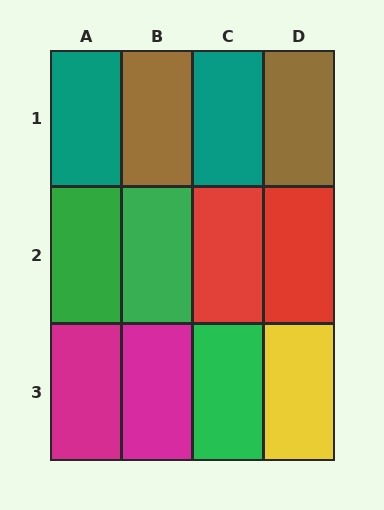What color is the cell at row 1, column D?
Brown.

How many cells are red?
2 cells are red.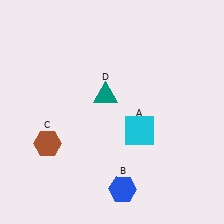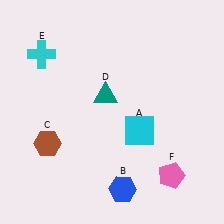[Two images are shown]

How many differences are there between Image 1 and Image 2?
There are 2 differences between the two images.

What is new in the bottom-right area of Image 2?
A pink pentagon (F) was added in the bottom-right area of Image 2.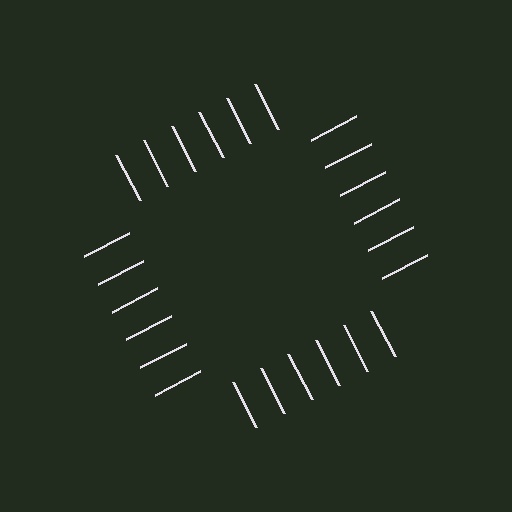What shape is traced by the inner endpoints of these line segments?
An illusory square — the line segments terminate on its edges but no continuous stroke is drawn.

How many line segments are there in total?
24 — 6 along each of the 4 edges.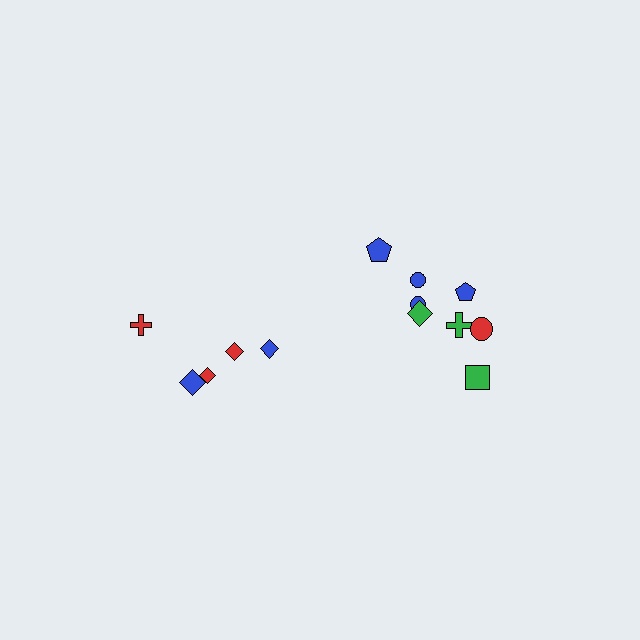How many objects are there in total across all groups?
There are 13 objects.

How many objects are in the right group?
There are 8 objects.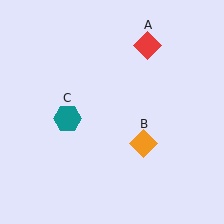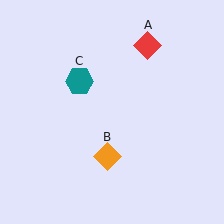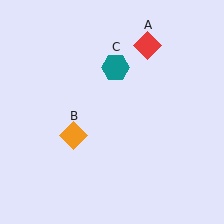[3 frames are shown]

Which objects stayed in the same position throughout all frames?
Red diamond (object A) remained stationary.